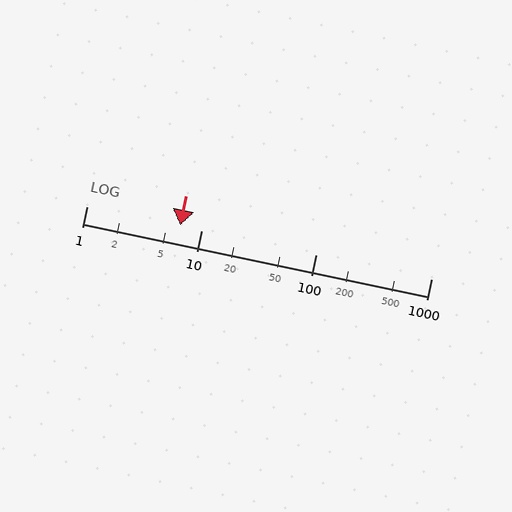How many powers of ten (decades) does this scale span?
The scale spans 3 decades, from 1 to 1000.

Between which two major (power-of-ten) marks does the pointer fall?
The pointer is between 1 and 10.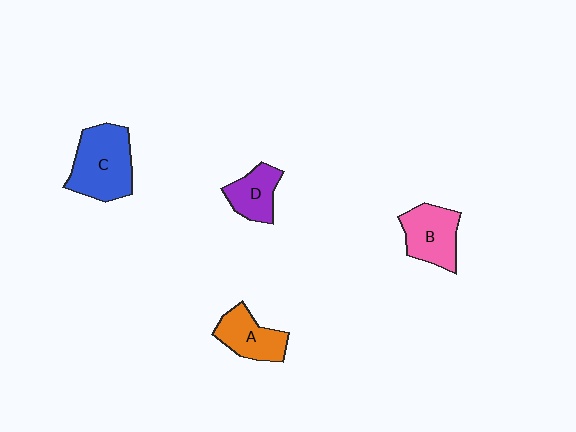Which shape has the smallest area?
Shape D (purple).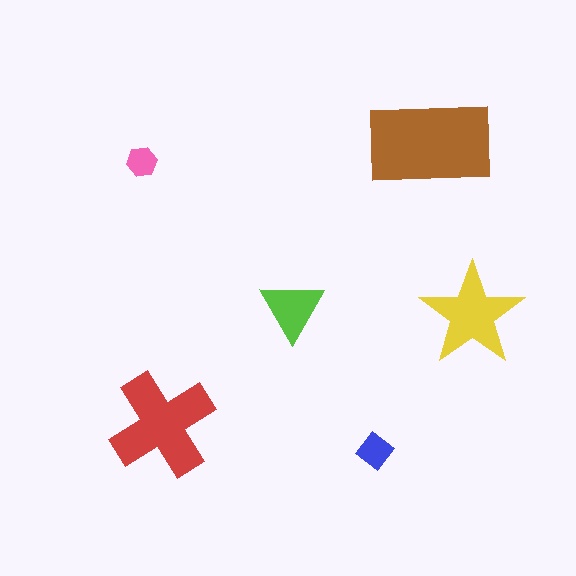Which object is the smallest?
The pink hexagon.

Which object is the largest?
The brown rectangle.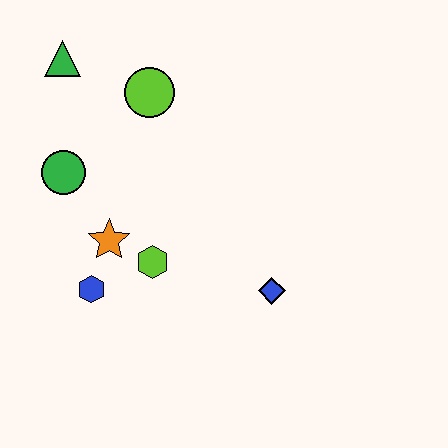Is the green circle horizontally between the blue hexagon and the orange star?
No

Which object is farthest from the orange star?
The green triangle is farthest from the orange star.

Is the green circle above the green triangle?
No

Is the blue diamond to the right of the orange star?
Yes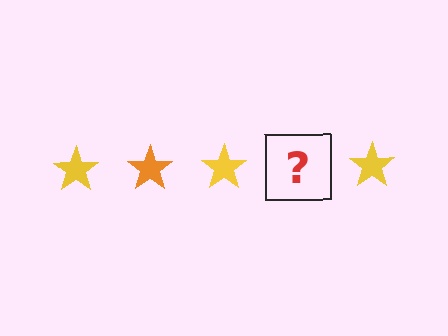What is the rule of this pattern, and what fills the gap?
The rule is that the pattern cycles through yellow, orange stars. The gap should be filled with an orange star.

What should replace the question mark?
The question mark should be replaced with an orange star.